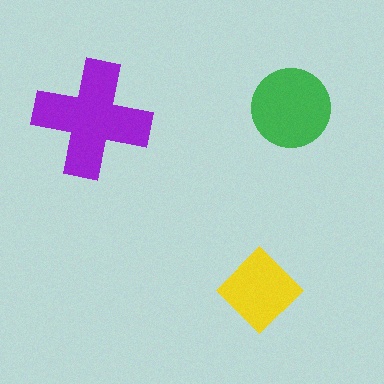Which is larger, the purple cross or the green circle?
The purple cross.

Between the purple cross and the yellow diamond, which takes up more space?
The purple cross.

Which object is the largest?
The purple cross.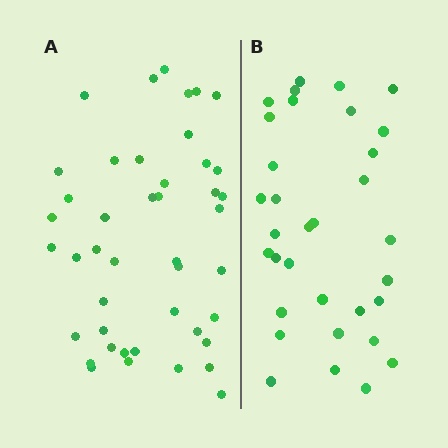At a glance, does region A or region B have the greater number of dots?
Region A (the left region) has more dots.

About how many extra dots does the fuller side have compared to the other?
Region A has roughly 12 or so more dots than region B.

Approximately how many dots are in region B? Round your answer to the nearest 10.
About 30 dots. (The exact count is 33, which rounds to 30.)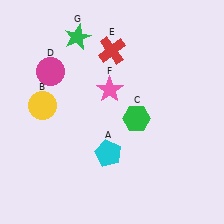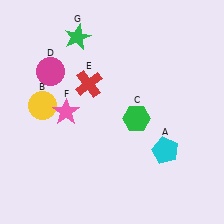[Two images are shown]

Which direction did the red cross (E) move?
The red cross (E) moved down.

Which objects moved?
The objects that moved are: the cyan pentagon (A), the red cross (E), the pink star (F).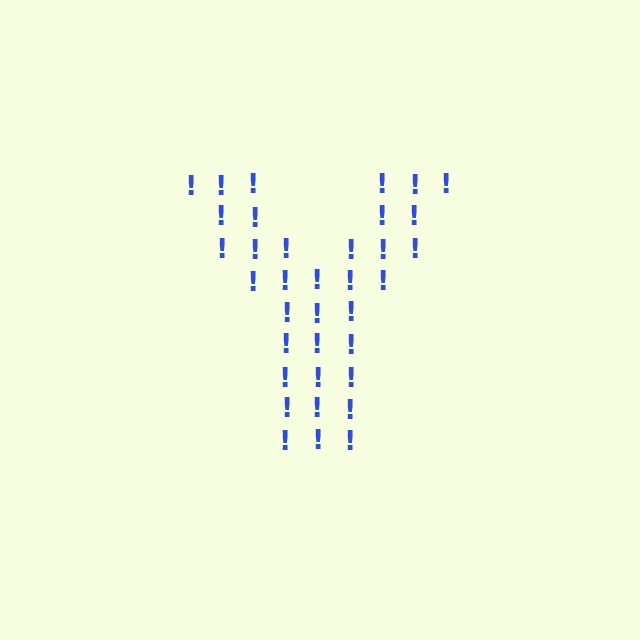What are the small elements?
The small elements are exclamation marks.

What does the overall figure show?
The overall figure shows the letter Y.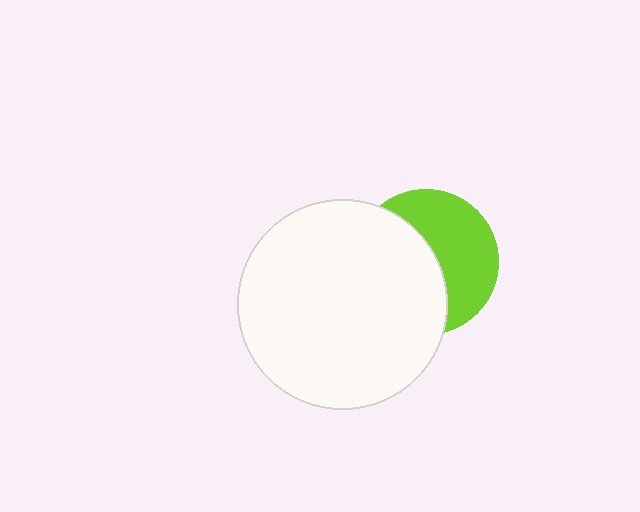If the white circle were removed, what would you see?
You would see the complete lime circle.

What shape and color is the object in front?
The object in front is a white circle.